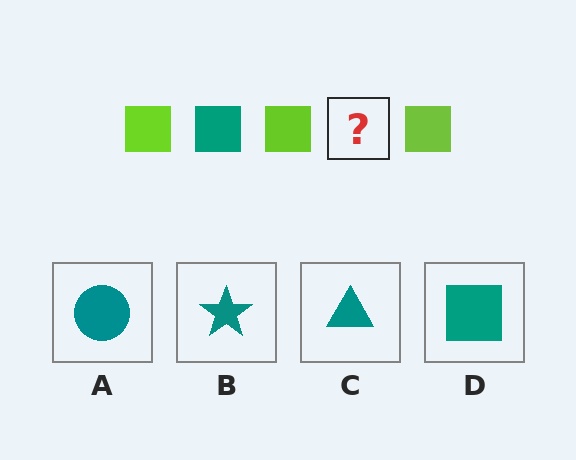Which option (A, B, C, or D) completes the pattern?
D.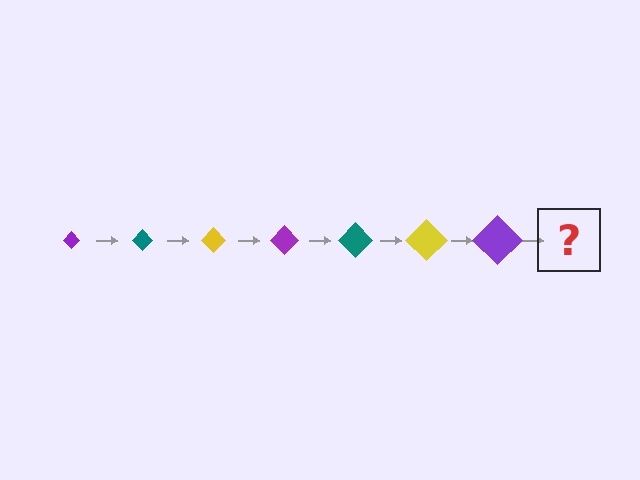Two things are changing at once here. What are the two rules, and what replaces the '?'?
The two rules are that the diamond grows larger each step and the color cycles through purple, teal, and yellow. The '?' should be a teal diamond, larger than the previous one.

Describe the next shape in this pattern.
It should be a teal diamond, larger than the previous one.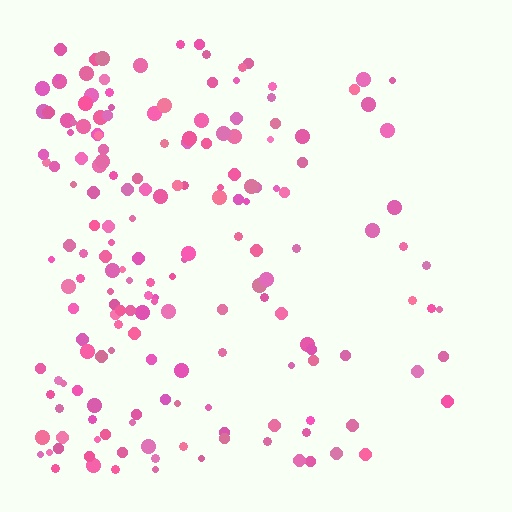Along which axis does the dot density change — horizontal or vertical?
Horizontal.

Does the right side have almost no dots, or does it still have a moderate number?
Still a moderate number, just noticeably fewer than the left.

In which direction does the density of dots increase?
From right to left, with the left side densest.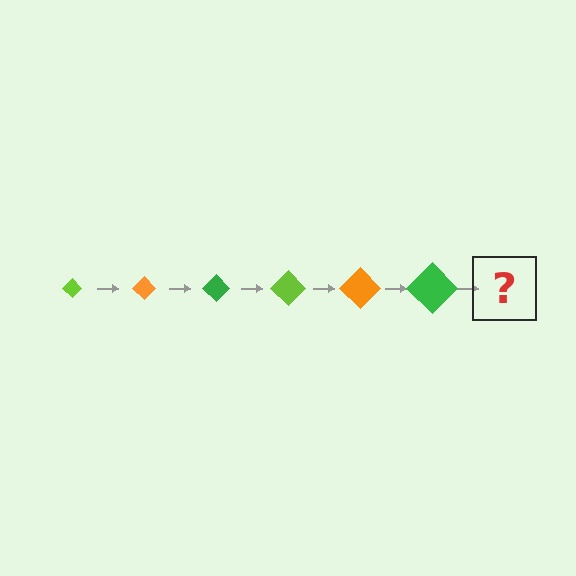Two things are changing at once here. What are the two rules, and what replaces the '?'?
The two rules are that the diamond grows larger each step and the color cycles through lime, orange, and green. The '?' should be a lime diamond, larger than the previous one.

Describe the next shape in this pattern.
It should be a lime diamond, larger than the previous one.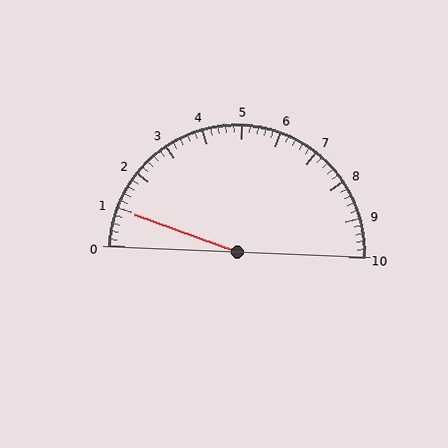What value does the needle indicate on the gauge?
The needle indicates approximately 1.0.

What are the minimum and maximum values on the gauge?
The gauge ranges from 0 to 10.